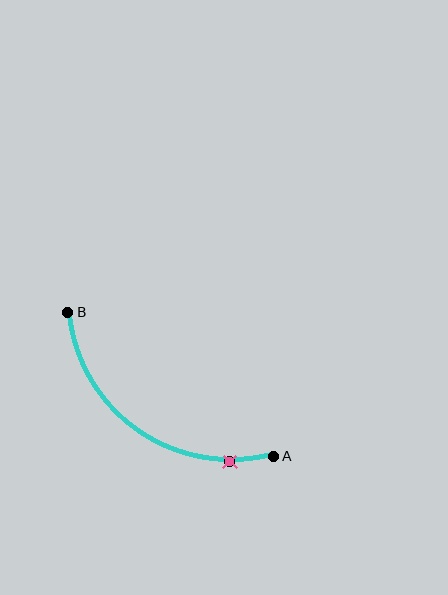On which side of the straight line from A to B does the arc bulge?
The arc bulges below and to the left of the straight line connecting A and B.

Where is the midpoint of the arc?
The arc midpoint is the point on the curve farthest from the straight line joining A and B. It sits below and to the left of that line.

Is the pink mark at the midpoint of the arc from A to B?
No. The pink mark lies on the arc but is closer to endpoint A. The arc midpoint would be at the point on the curve equidistant along the arc from both A and B.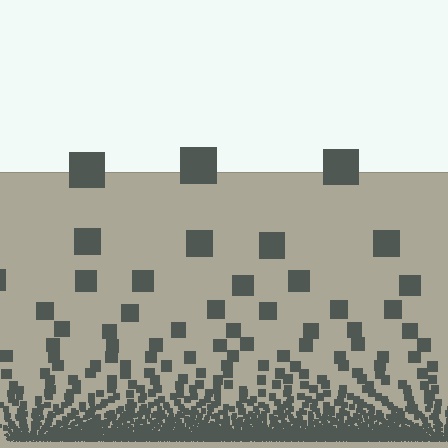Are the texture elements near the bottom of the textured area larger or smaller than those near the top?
Smaller. The gradient is inverted — elements near the bottom are smaller and denser.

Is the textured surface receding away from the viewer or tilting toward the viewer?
The surface appears to tilt toward the viewer. Texture elements get larger and sparser toward the top.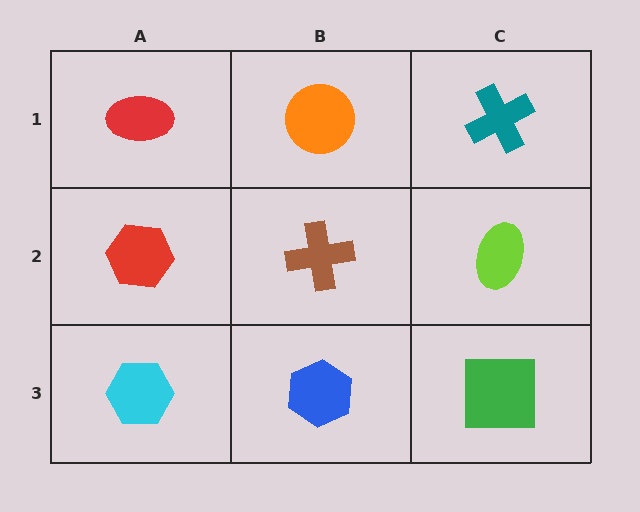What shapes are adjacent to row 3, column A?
A red hexagon (row 2, column A), a blue hexagon (row 3, column B).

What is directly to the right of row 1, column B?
A teal cross.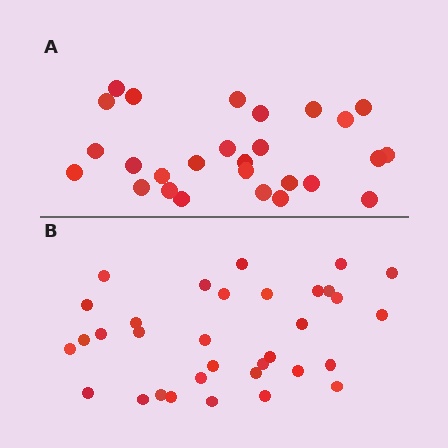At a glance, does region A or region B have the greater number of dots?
Region B (the bottom region) has more dots.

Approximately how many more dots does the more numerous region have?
Region B has about 6 more dots than region A.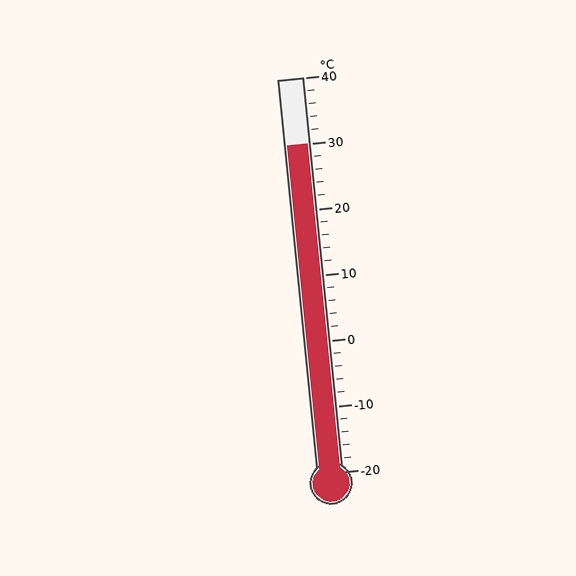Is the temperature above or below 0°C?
The temperature is above 0°C.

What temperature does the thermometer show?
The thermometer shows approximately 30°C.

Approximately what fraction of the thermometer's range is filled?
The thermometer is filled to approximately 85% of its range.